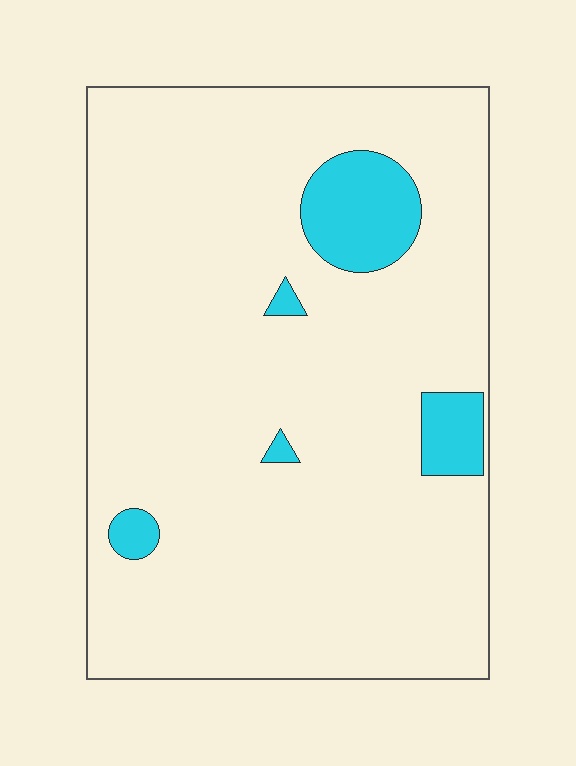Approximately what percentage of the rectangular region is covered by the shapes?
Approximately 10%.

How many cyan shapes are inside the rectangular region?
5.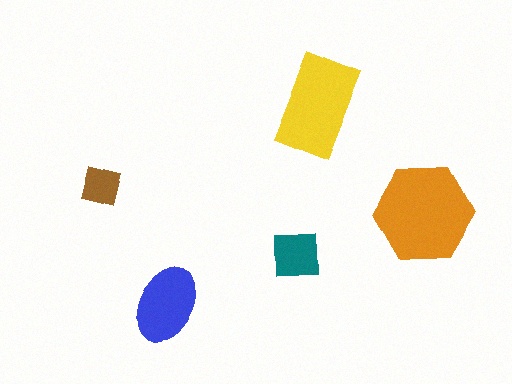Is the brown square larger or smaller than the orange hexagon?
Smaller.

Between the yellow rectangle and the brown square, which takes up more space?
The yellow rectangle.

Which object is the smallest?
The brown square.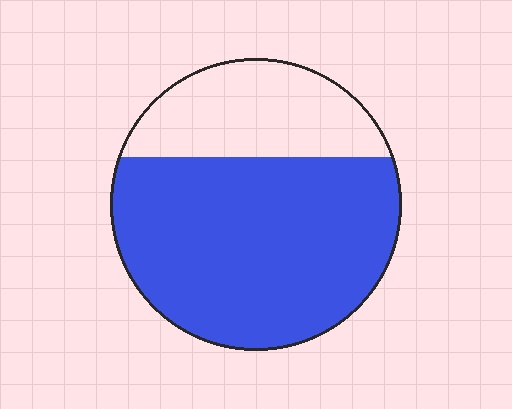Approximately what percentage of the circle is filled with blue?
Approximately 70%.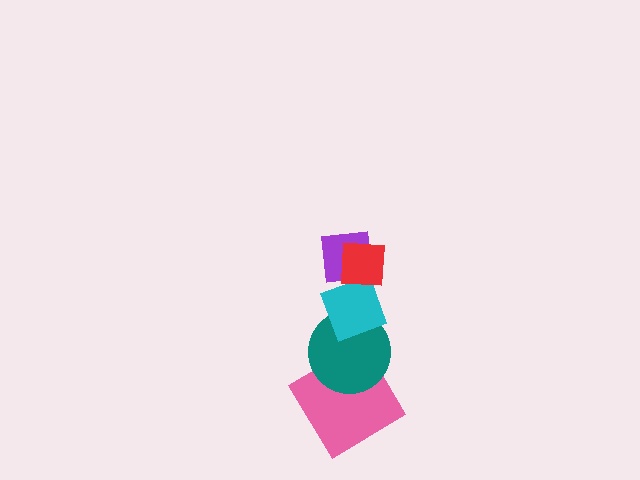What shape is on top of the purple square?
The red square is on top of the purple square.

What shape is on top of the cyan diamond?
The purple square is on top of the cyan diamond.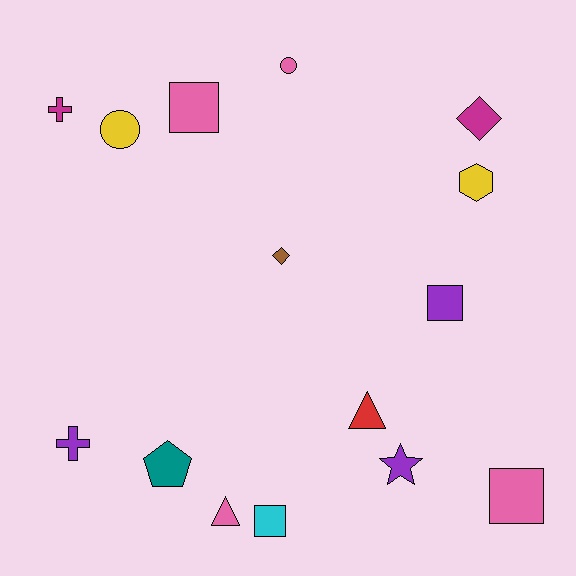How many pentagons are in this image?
There is 1 pentagon.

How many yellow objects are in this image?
There are 2 yellow objects.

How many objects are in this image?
There are 15 objects.